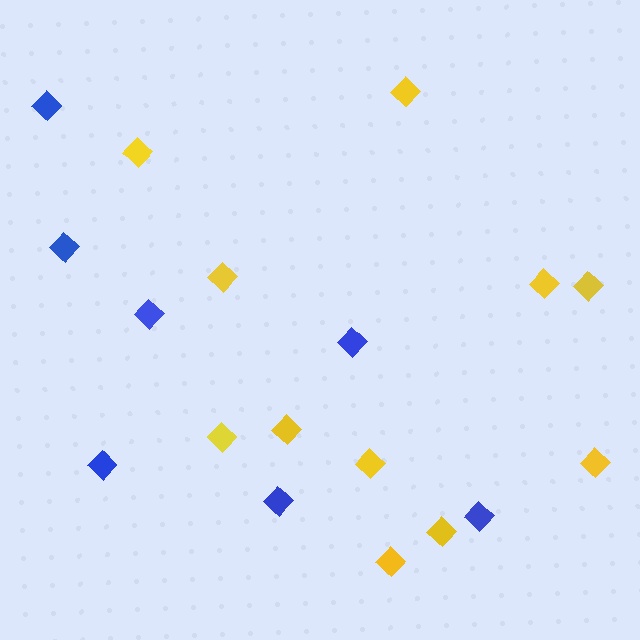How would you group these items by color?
There are 2 groups: one group of yellow diamonds (11) and one group of blue diamonds (7).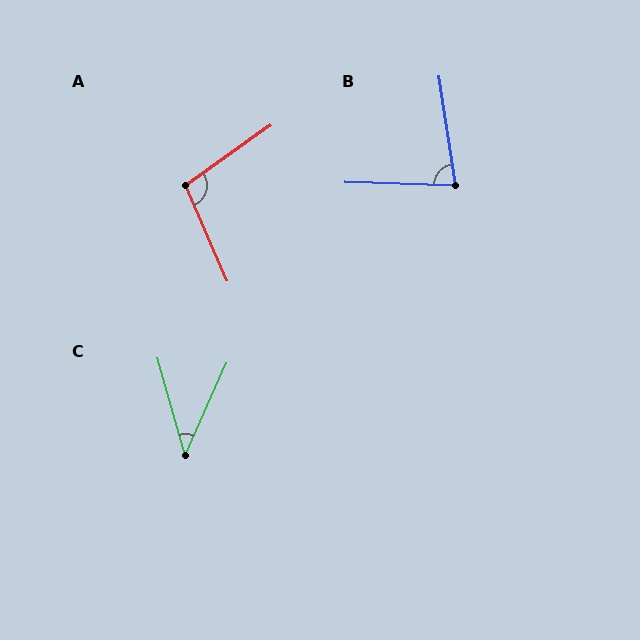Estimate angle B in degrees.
Approximately 80 degrees.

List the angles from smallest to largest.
C (40°), B (80°), A (102°).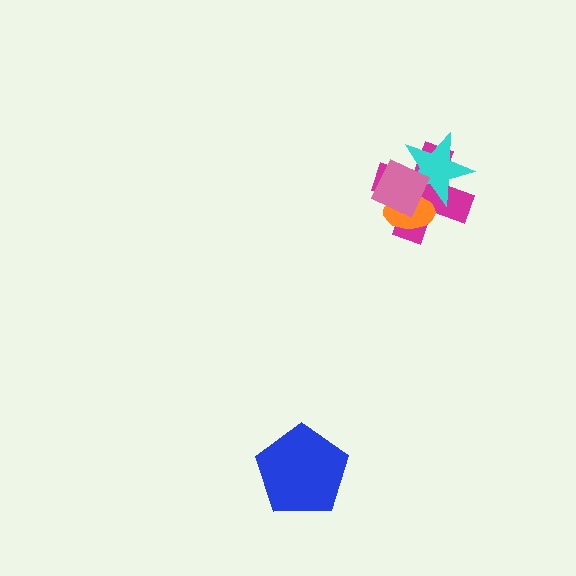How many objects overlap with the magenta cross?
3 objects overlap with the magenta cross.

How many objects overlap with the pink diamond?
3 objects overlap with the pink diamond.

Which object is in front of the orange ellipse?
The pink diamond is in front of the orange ellipse.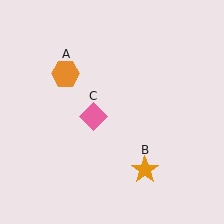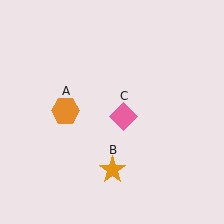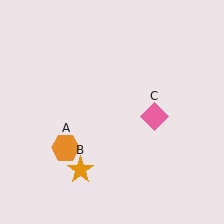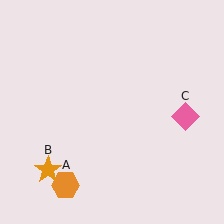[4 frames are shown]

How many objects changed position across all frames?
3 objects changed position: orange hexagon (object A), orange star (object B), pink diamond (object C).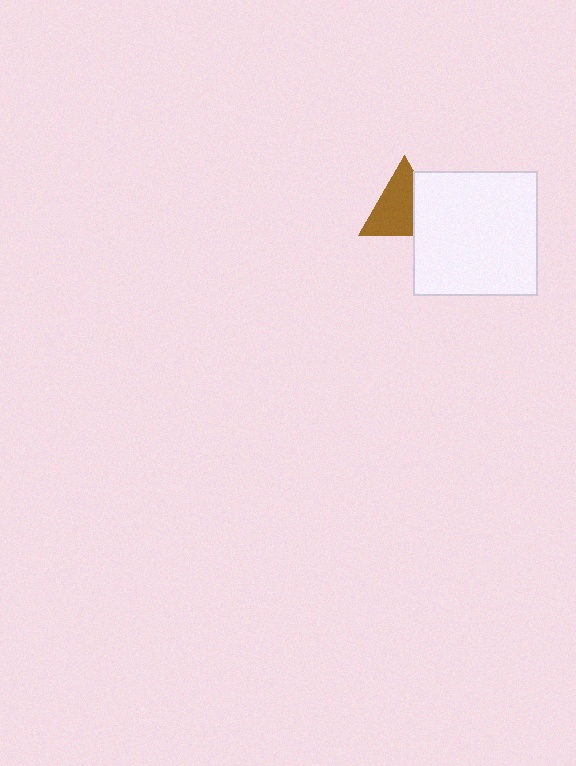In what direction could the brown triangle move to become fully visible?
The brown triangle could move left. That would shift it out from behind the white square entirely.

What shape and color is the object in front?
The object in front is a white square.